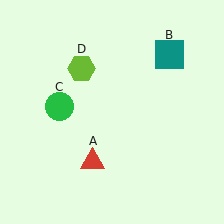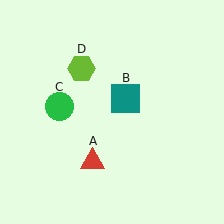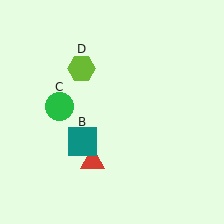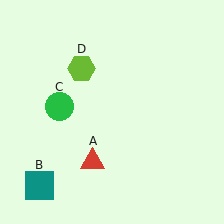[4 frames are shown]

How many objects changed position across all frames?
1 object changed position: teal square (object B).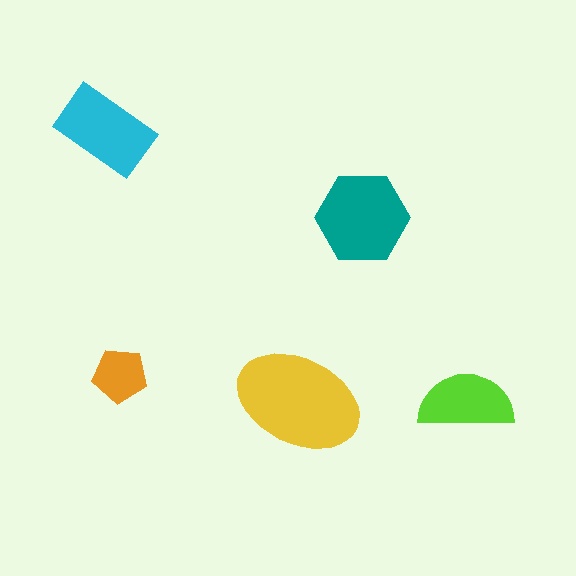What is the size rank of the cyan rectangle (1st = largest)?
3rd.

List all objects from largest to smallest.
The yellow ellipse, the teal hexagon, the cyan rectangle, the lime semicircle, the orange pentagon.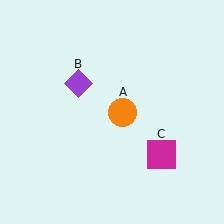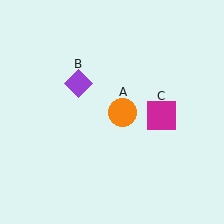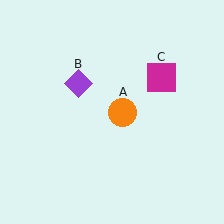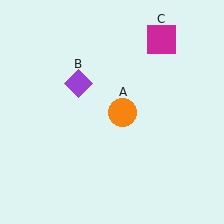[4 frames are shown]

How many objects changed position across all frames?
1 object changed position: magenta square (object C).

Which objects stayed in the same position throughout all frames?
Orange circle (object A) and purple diamond (object B) remained stationary.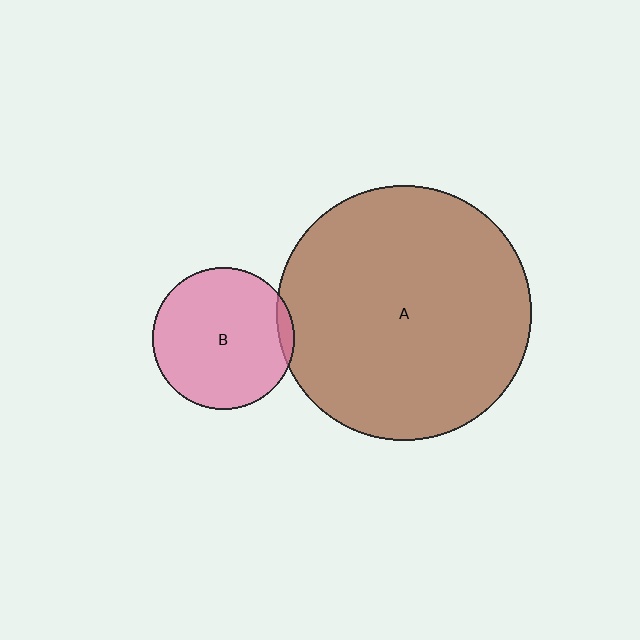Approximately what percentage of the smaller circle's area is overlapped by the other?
Approximately 5%.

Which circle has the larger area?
Circle A (brown).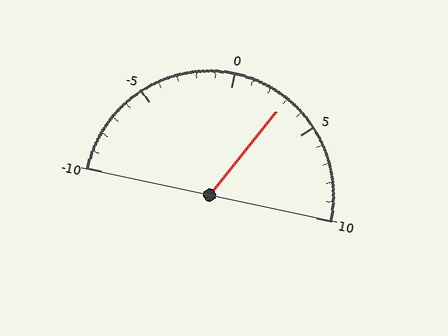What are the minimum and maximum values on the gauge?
The gauge ranges from -10 to 10.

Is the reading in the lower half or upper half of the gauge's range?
The reading is in the upper half of the range (-10 to 10).